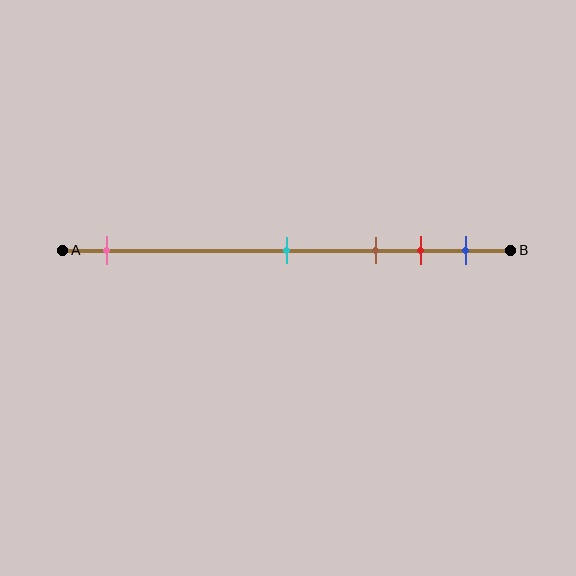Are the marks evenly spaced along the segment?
No, the marks are not evenly spaced.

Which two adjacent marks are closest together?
The red and blue marks are the closest adjacent pair.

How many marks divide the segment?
There are 5 marks dividing the segment.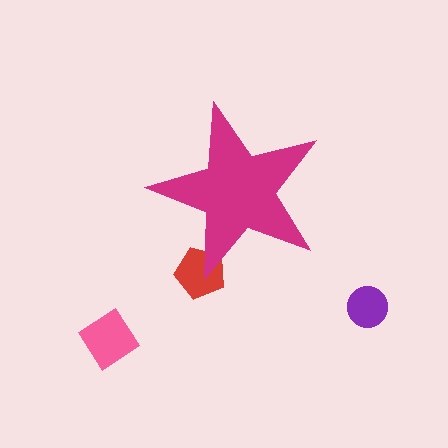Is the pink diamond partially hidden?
No, the pink diamond is fully visible.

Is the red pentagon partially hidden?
Yes, the red pentagon is partially hidden behind the magenta star.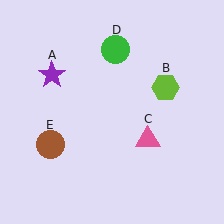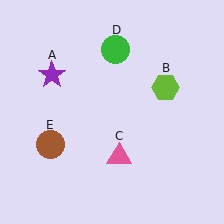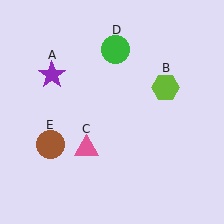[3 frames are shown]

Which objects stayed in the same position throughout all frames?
Purple star (object A) and lime hexagon (object B) and green circle (object D) and brown circle (object E) remained stationary.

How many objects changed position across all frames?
1 object changed position: pink triangle (object C).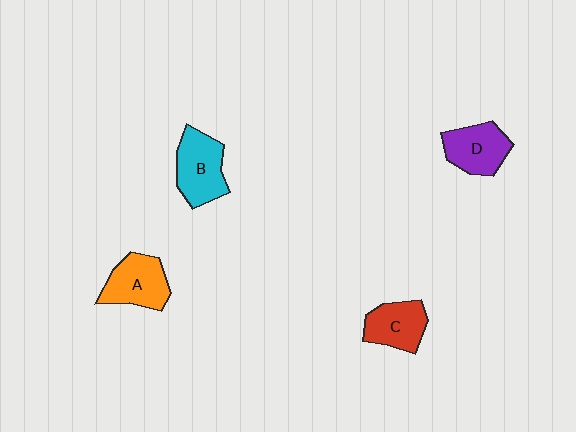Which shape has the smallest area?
Shape C (red).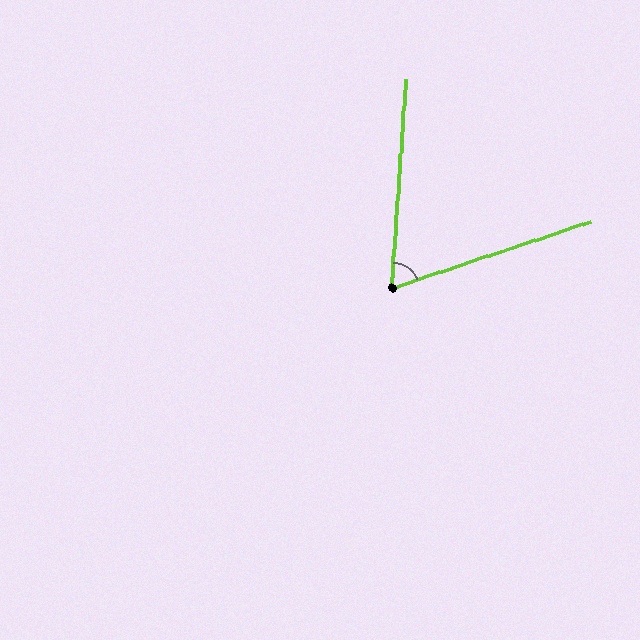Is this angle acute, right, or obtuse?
It is acute.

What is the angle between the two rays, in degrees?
Approximately 68 degrees.